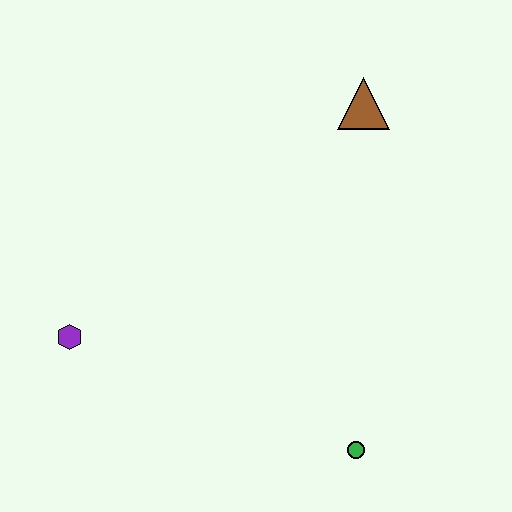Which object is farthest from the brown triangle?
The purple hexagon is farthest from the brown triangle.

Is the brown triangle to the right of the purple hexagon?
Yes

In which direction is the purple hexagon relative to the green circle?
The purple hexagon is to the left of the green circle.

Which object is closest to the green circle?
The purple hexagon is closest to the green circle.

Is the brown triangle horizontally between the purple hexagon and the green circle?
No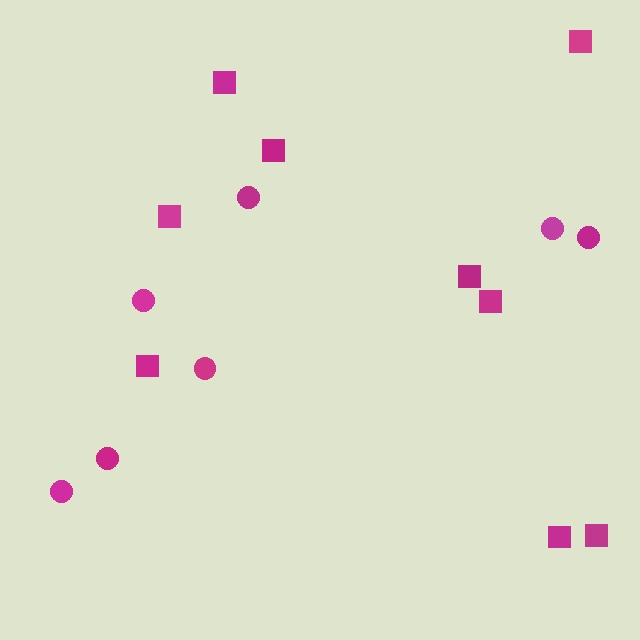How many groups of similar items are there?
There are 2 groups: one group of circles (7) and one group of squares (9).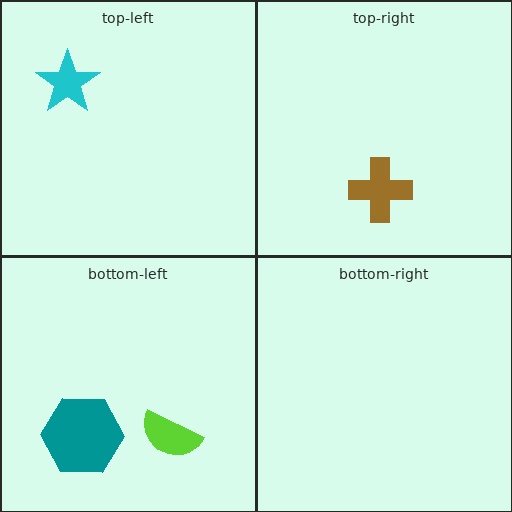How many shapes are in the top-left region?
1.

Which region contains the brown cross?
The top-right region.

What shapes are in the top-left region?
The cyan star.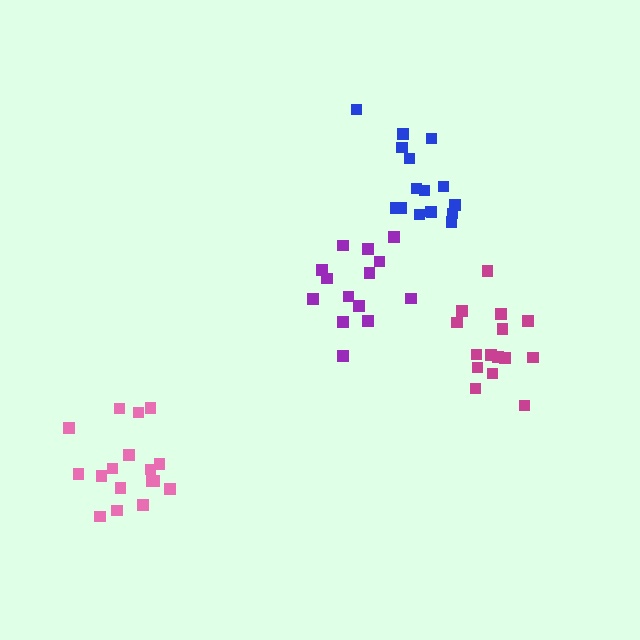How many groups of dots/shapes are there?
There are 4 groups.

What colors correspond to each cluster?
The clusters are colored: blue, purple, pink, magenta.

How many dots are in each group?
Group 1: 16 dots, Group 2: 14 dots, Group 3: 17 dots, Group 4: 15 dots (62 total).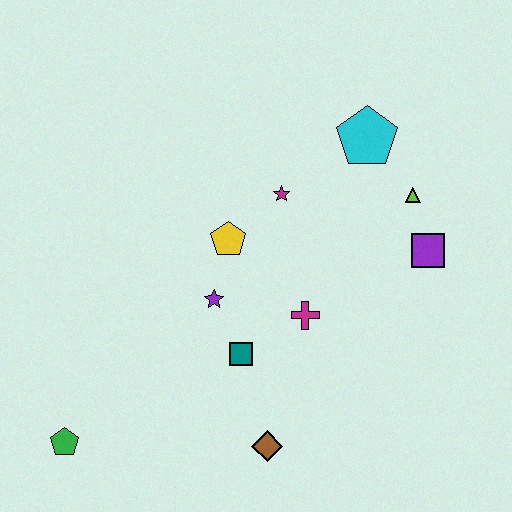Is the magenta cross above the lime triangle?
No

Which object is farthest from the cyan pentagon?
The green pentagon is farthest from the cyan pentagon.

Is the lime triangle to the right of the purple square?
No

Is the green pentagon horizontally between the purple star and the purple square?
No